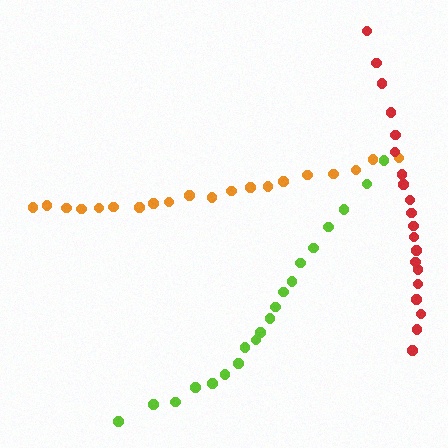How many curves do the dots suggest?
There are 3 distinct paths.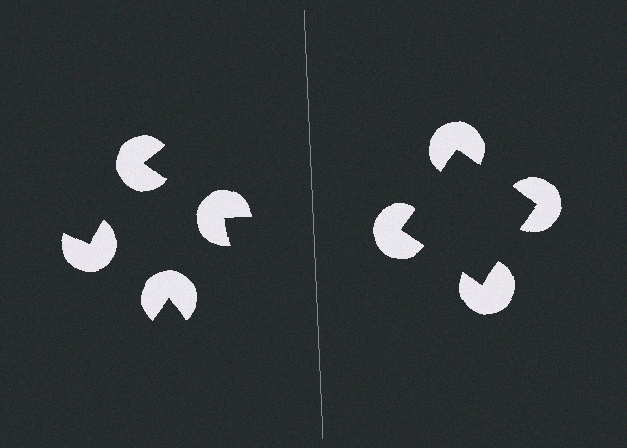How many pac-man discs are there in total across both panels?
8 — 4 on each side.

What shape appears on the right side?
An illusory square.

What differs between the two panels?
The pac-man discs are positioned identically on both sides; only the wedge orientations differ. On the right they align to a square; on the left they are misaligned.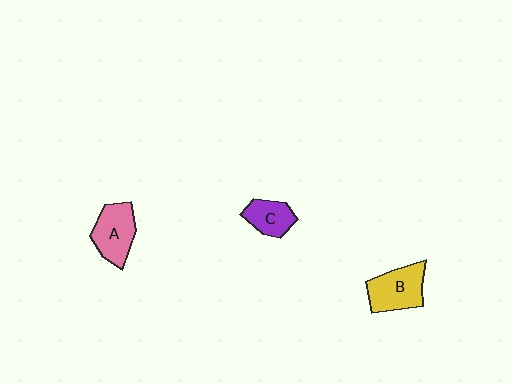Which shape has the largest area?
Shape B (yellow).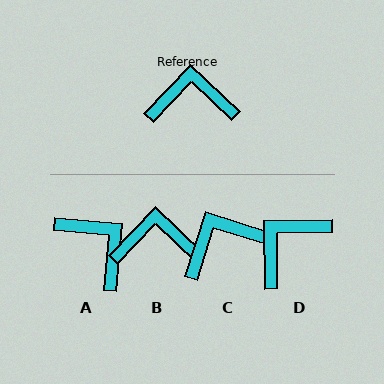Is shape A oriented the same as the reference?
No, it is off by about 52 degrees.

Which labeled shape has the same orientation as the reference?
B.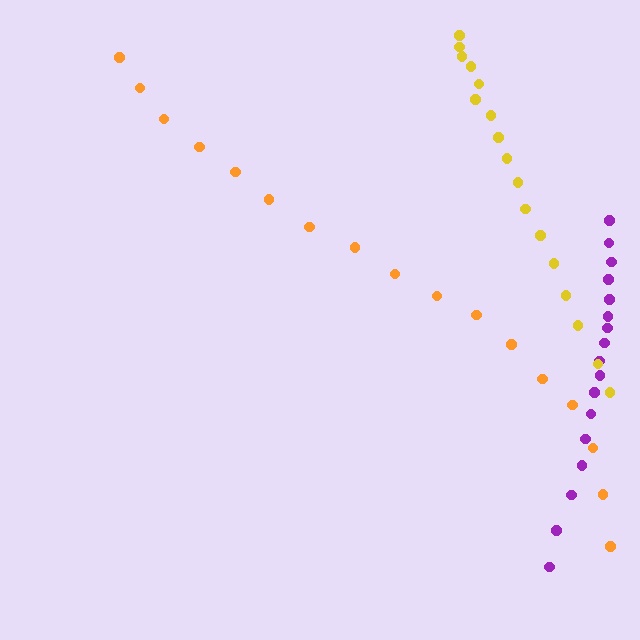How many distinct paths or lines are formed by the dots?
There are 3 distinct paths.